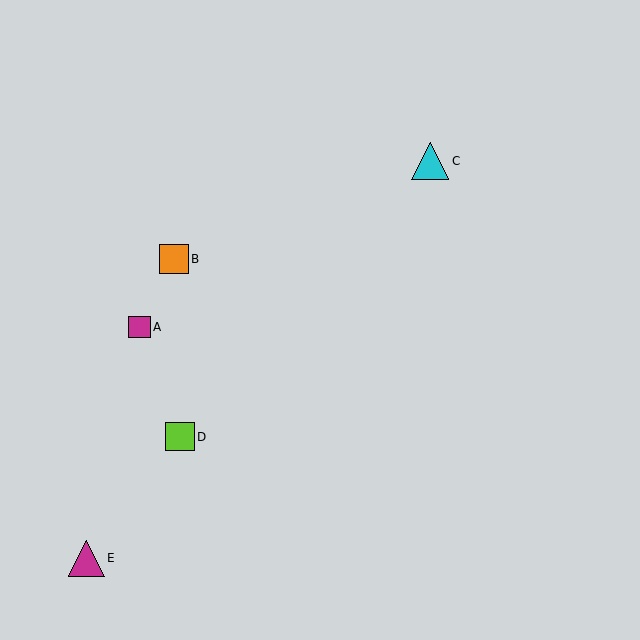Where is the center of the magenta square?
The center of the magenta square is at (140, 327).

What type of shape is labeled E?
Shape E is a magenta triangle.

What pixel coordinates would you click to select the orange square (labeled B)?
Click at (174, 259) to select the orange square B.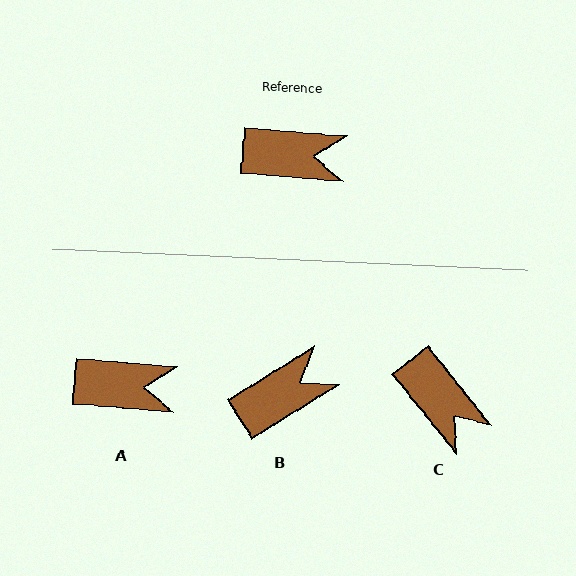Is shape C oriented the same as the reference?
No, it is off by about 46 degrees.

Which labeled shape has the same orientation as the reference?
A.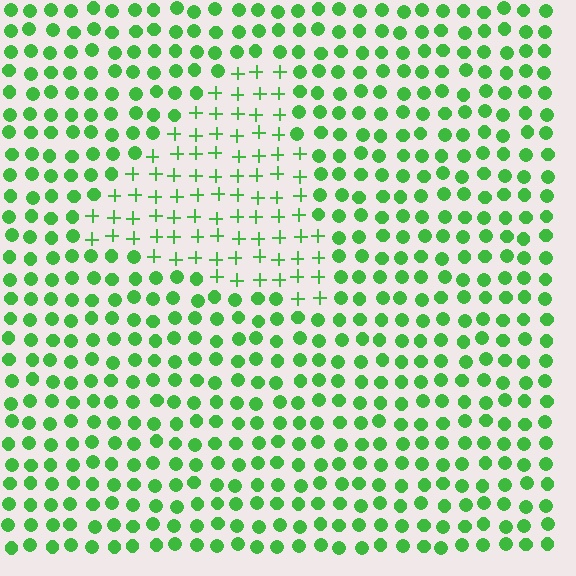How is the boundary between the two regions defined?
The boundary is defined by a change in element shape: plus signs inside vs. circles outside. All elements share the same color and spacing.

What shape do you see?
I see a triangle.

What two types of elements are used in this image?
The image uses plus signs inside the triangle region and circles outside it.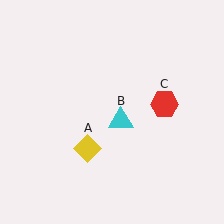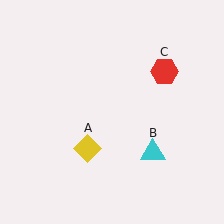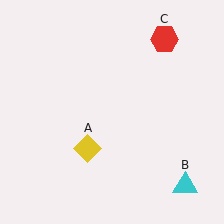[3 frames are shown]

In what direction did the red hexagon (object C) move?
The red hexagon (object C) moved up.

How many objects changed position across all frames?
2 objects changed position: cyan triangle (object B), red hexagon (object C).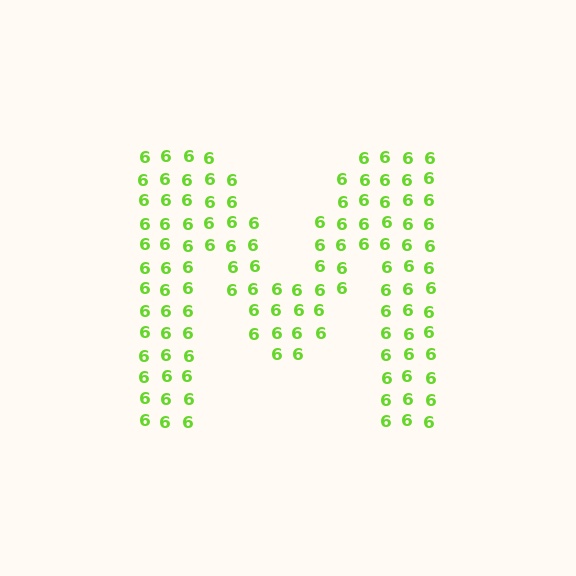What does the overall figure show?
The overall figure shows the letter M.